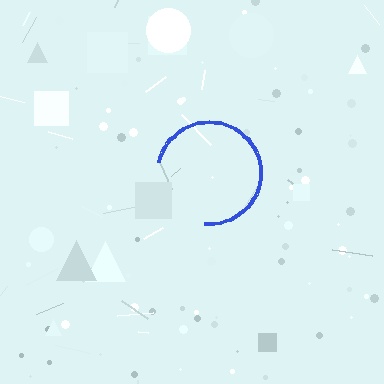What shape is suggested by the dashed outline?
The dashed outline suggests a circle.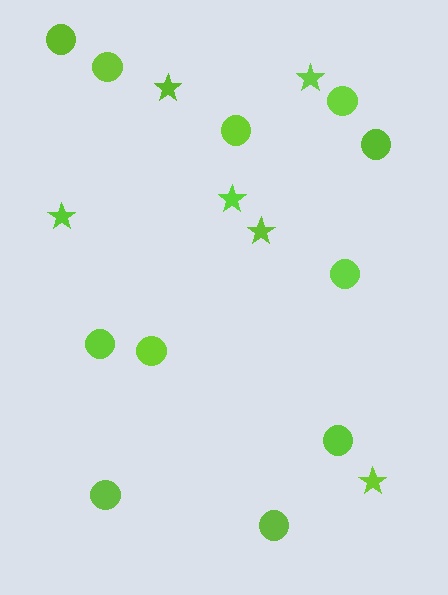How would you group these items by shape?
There are 2 groups: one group of stars (6) and one group of circles (11).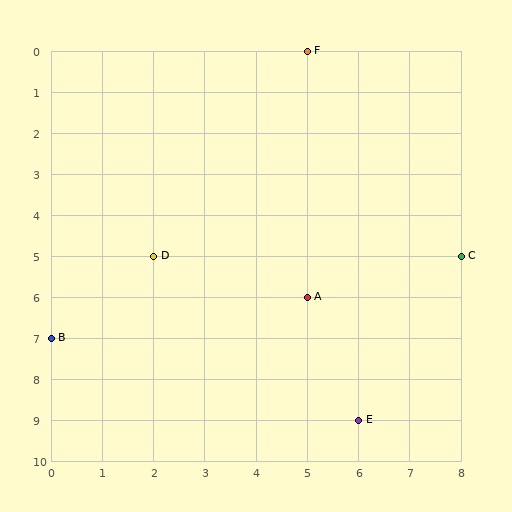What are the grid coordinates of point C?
Point C is at grid coordinates (8, 5).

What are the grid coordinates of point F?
Point F is at grid coordinates (5, 0).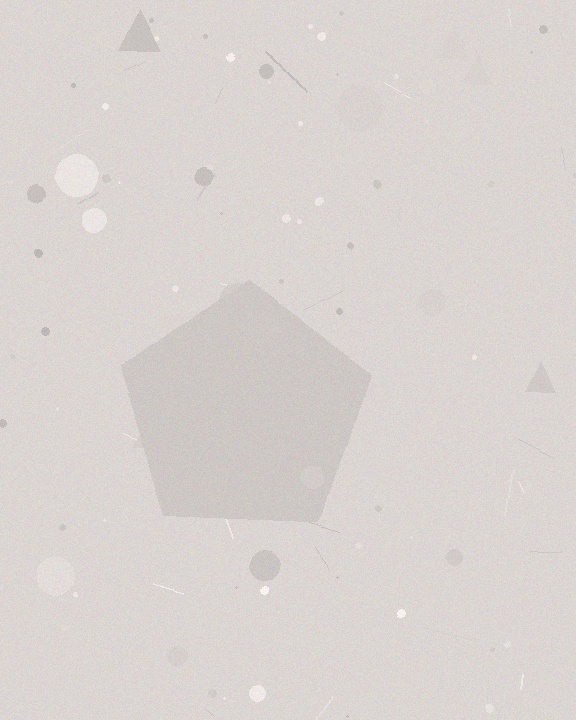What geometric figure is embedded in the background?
A pentagon is embedded in the background.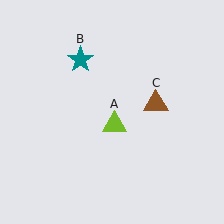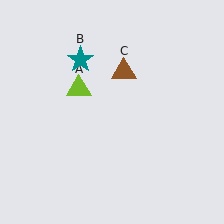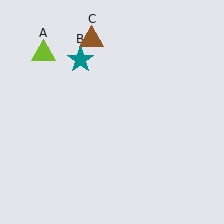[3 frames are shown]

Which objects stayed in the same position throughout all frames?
Teal star (object B) remained stationary.